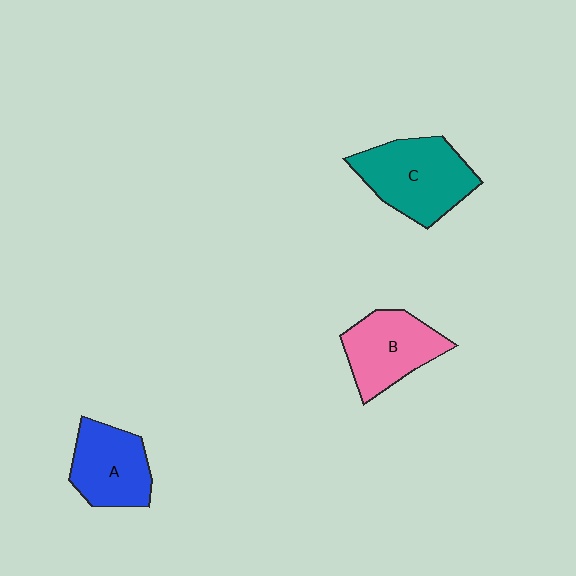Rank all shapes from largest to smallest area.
From largest to smallest: C (teal), B (pink), A (blue).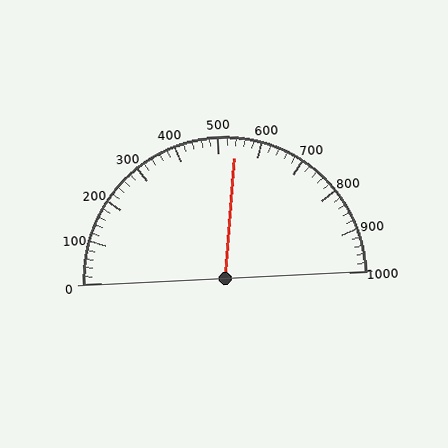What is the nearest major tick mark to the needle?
The nearest major tick mark is 500.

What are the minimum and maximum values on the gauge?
The gauge ranges from 0 to 1000.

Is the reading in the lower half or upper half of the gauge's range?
The reading is in the upper half of the range (0 to 1000).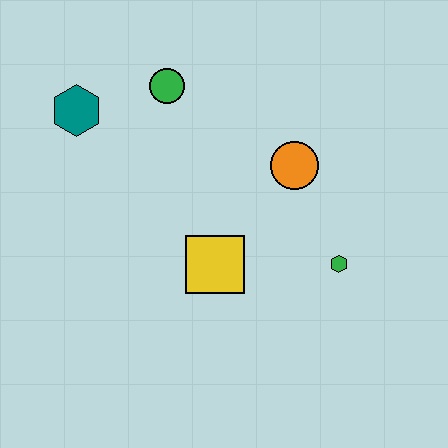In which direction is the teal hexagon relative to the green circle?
The teal hexagon is to the left of the green circle.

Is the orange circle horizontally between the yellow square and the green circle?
No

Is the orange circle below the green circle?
Yes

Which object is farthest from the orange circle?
The teal hexagon is farthest from the orange circle.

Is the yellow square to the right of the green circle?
Yes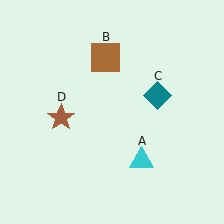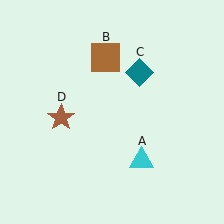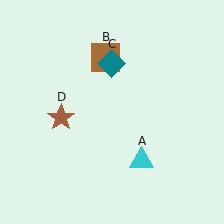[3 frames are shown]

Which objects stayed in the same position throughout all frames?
Cyan triangle (object A) and brown square (object B) and brown star (object D) remained stationary.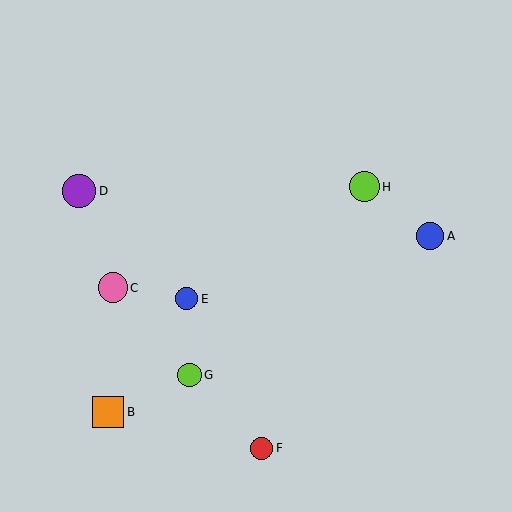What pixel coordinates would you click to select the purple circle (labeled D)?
Click at (79, 191) to select the purple circle D.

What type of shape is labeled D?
Shape D is a purple circle.